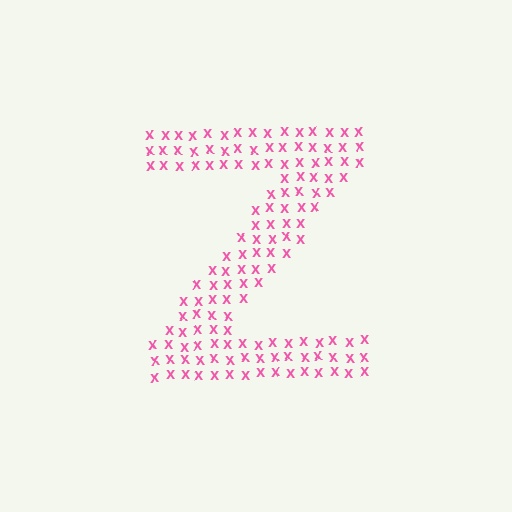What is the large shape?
The large shape is the letter Z.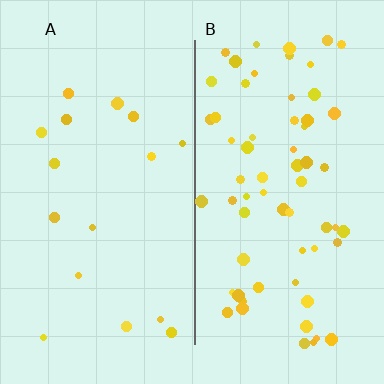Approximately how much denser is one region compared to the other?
Approximately 3.9× — region B over region A.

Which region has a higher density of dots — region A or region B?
B (the right).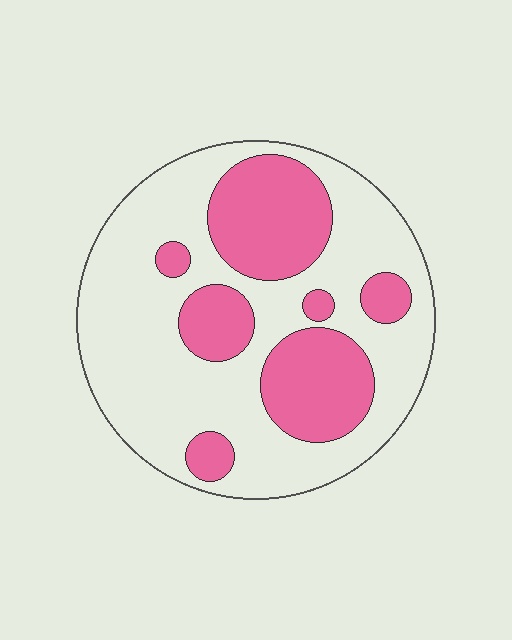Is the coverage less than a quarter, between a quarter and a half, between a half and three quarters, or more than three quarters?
Between a quarter and a half.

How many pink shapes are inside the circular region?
7.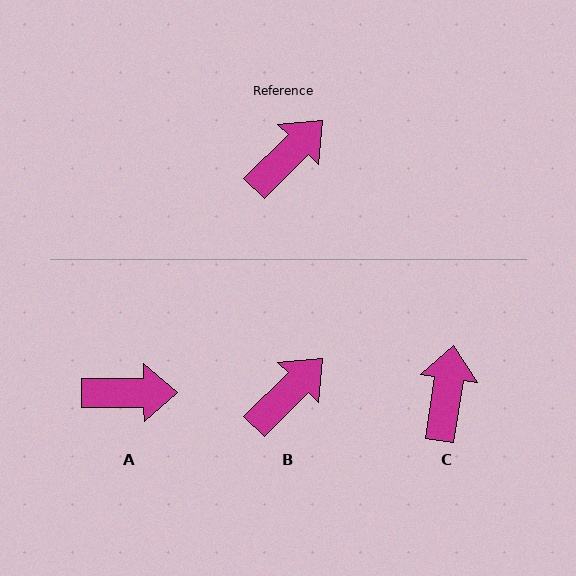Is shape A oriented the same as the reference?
No, it is off by about 44 degrees.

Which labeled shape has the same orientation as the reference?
B.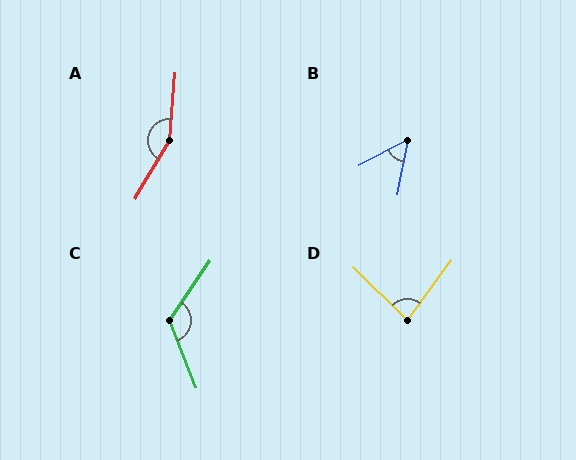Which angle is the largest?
A, at approximately 155 degrees.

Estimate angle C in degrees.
Approximately 125 degrees.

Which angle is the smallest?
B, at approximately 51 degrees.